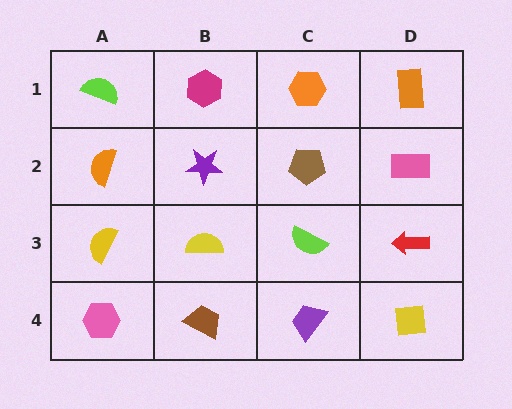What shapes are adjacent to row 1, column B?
A purple star (row 2, column B), a lime semicircle (row 1, column A), an orange hexagon (row 1, column C).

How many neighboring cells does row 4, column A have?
2.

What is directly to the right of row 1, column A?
A magenta hexagon.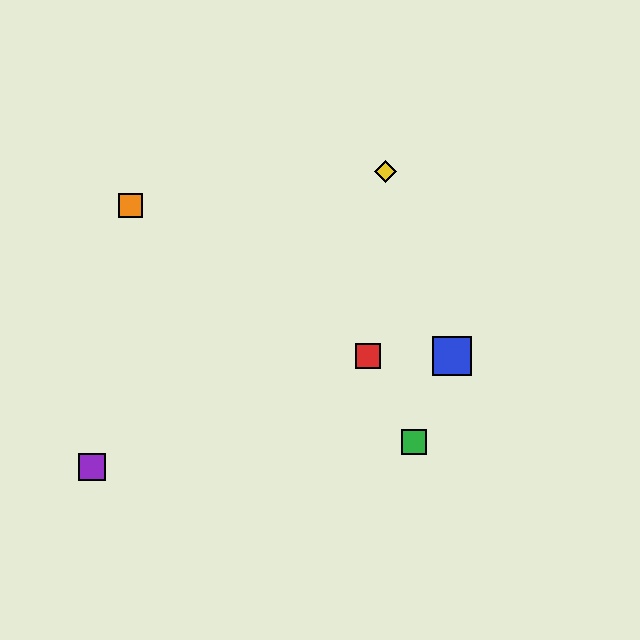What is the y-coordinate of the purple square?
The purple square is at y≈467.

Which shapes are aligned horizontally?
The red square, the blue square are aligned horizontally.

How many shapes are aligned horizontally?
2 shapes (the red square, the blue square) are aligned horizontally.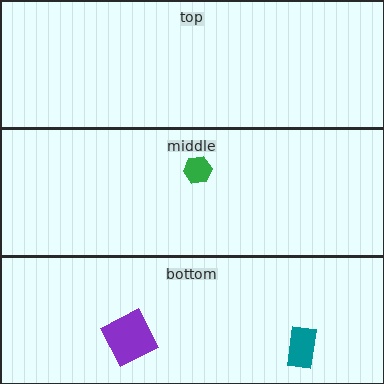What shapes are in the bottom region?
The teal rectangle, the purple square.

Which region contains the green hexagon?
The middle region.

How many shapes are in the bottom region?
2.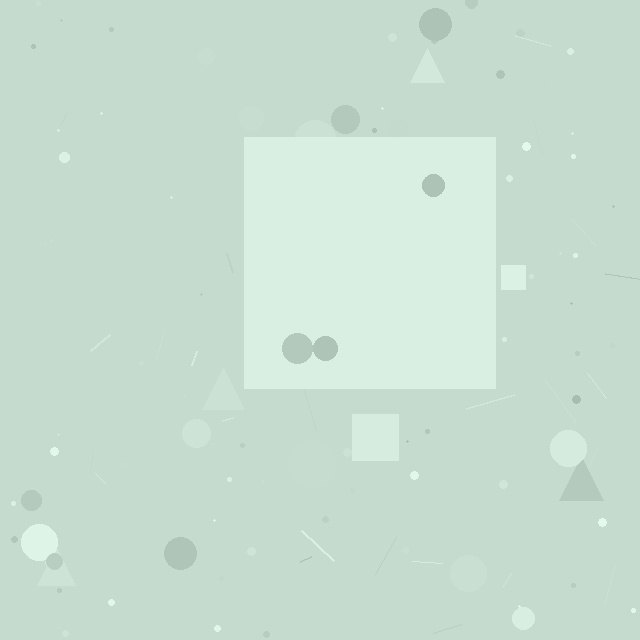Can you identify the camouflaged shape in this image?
The camouflaged shape is a square.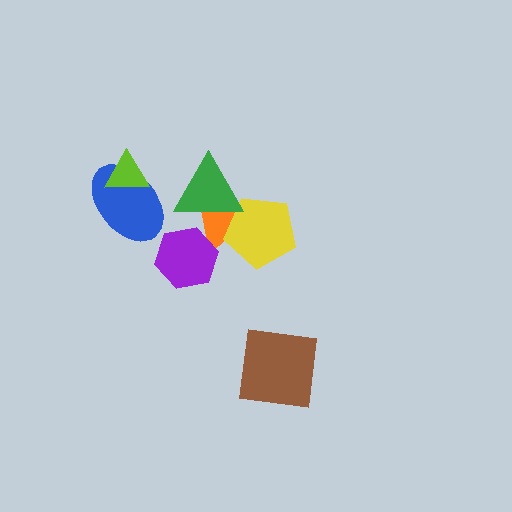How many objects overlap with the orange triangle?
3 objects overlap with the orange triangle.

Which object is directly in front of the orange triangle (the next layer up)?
The purple hexagon is directly in front of the orange triangle.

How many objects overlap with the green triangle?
2 objects overlap with the green triangle.